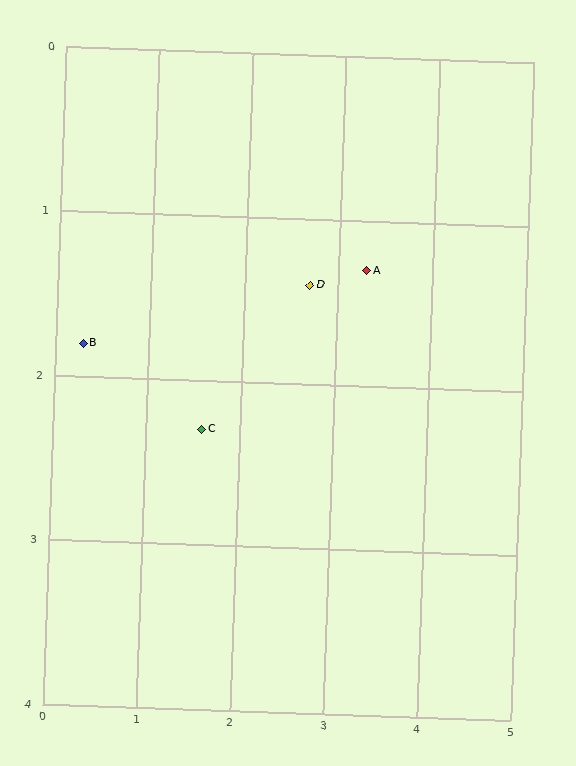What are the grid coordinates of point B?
Point B is at approximately (0.3, 1.8).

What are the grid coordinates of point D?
Point D is at approximately (2.7, 1.4).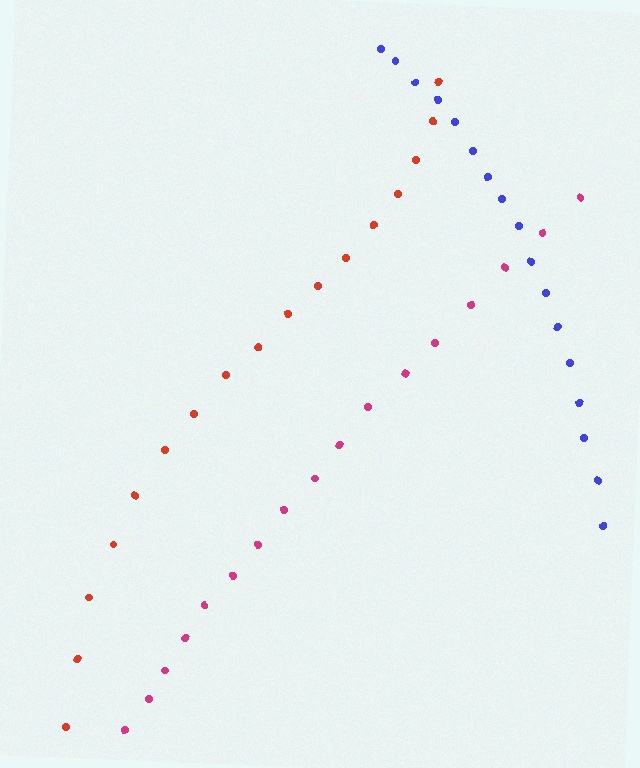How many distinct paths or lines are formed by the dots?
There are 3 distinct paths.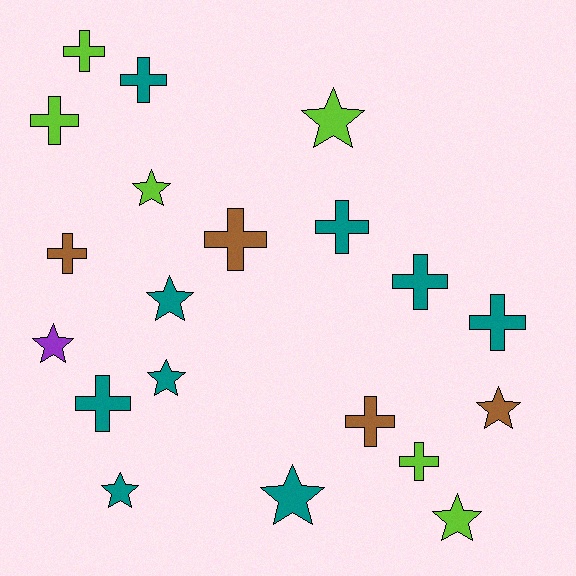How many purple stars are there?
There is 1 purple star.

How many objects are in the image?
There are 20 objects.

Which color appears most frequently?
Teal, with 9 objects.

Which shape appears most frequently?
Cross, with 11 objects.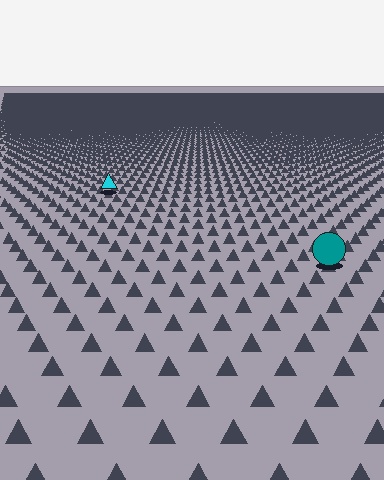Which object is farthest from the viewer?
The cyan triangle is farthest from the viewer. It appears smaller and the ground texture around it is denser.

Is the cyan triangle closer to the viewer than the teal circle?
No. The teal circle is closer — you can tell from the texture gradient: the ground texture is coarser near it.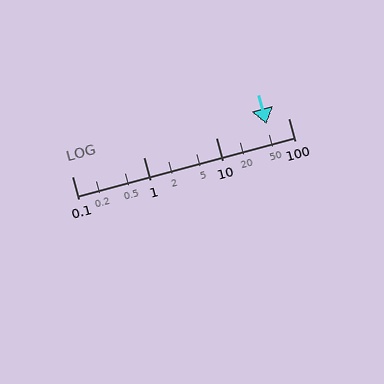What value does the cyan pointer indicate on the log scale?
The pointer indicates approximately 50.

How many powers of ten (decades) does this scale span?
The scale spans 3 decades, from 0.1 to 100.